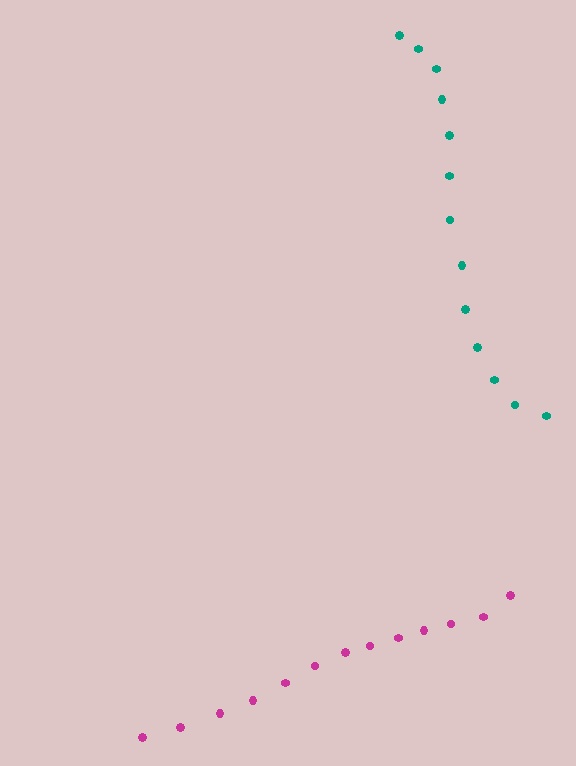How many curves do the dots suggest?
There are 2 distinct paths.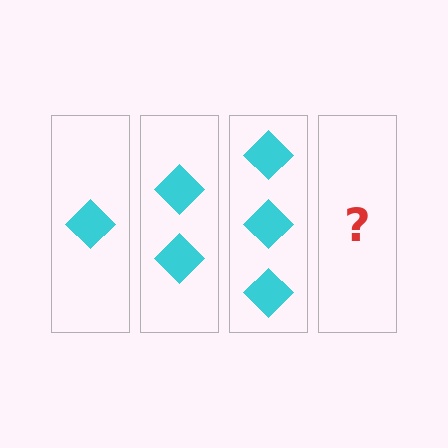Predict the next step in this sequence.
The next step is 4 diamonds.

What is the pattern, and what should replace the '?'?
The pattern is that each step adds one more diamond. The '?' should be 4 diamonds.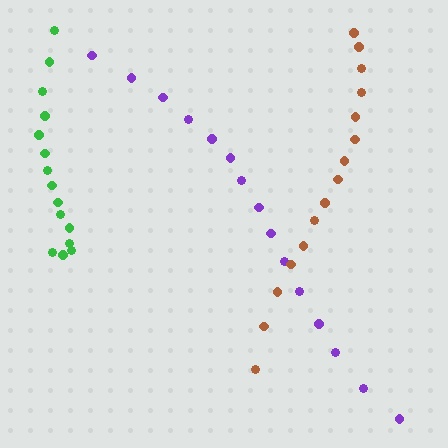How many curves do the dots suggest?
There are 3 distinct paths.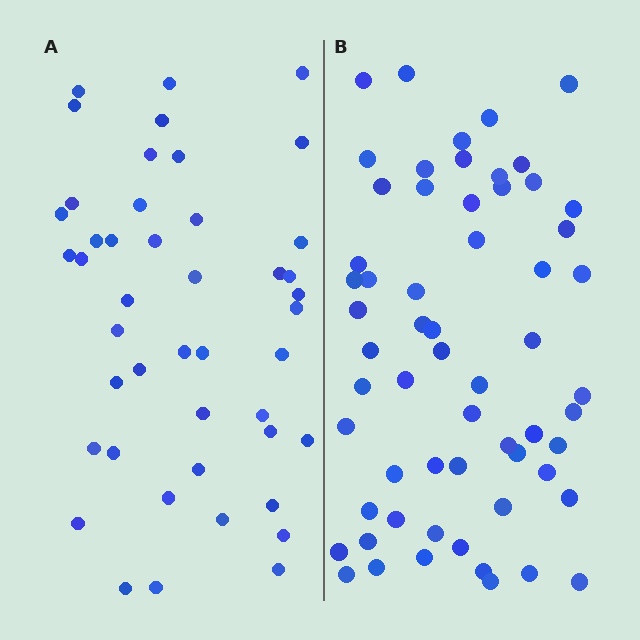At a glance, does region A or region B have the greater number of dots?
Region B (the right region) has more dots.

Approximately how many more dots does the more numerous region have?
Region B has approximately 15 more dots than region A.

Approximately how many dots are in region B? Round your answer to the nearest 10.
About 60 dots.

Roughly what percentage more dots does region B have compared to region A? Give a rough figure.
About 35% more.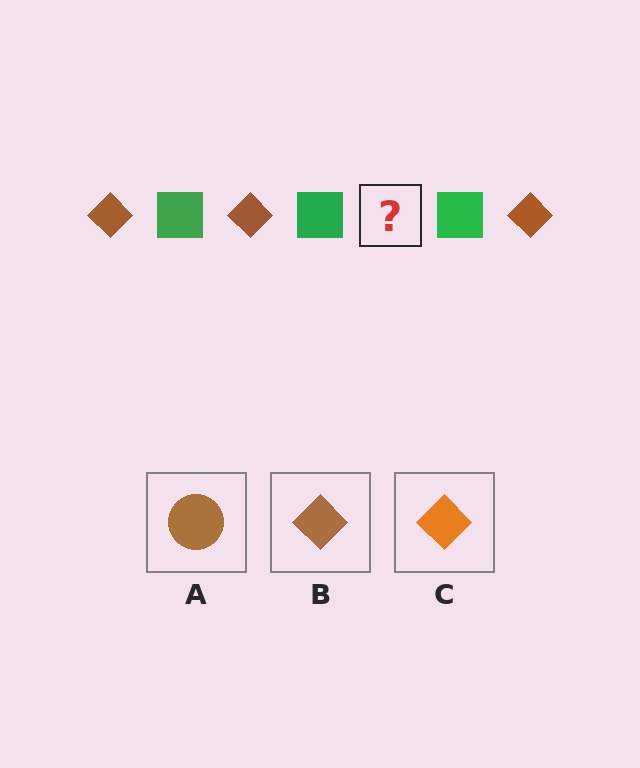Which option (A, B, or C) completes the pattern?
B.